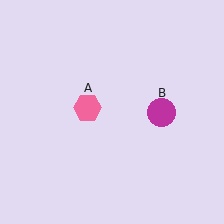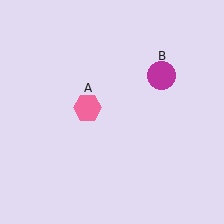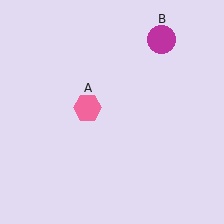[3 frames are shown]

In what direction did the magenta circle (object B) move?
The magenta circle (object B) moved up.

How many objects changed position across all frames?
1 object changed position: magenta circle (object B).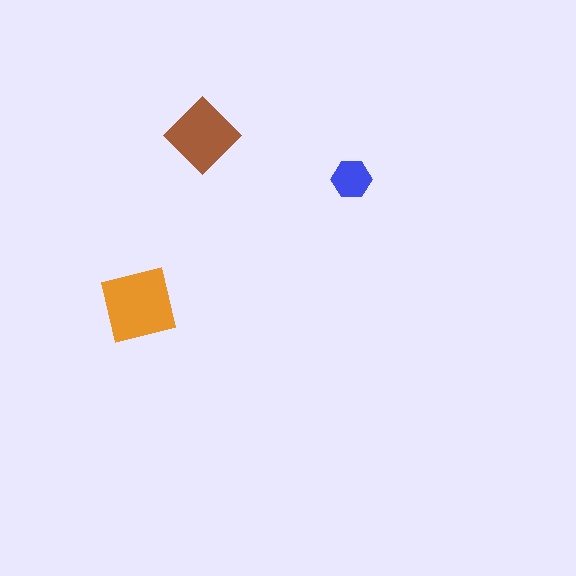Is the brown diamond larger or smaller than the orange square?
Smaller.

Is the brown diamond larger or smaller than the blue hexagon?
Larger.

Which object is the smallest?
The blue hexagon.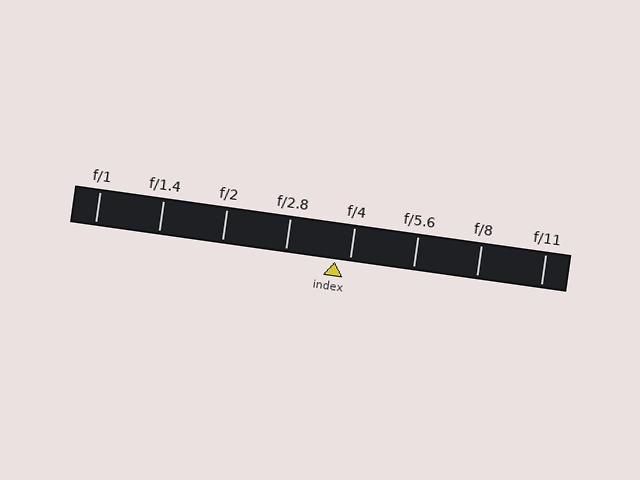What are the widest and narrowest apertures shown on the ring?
The widest aperture shown is f/1 and the narrowest is f/11.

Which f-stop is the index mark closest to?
The index mark is closest to f/4.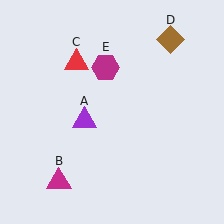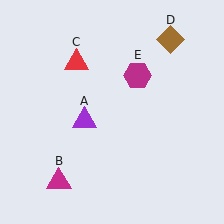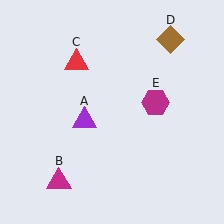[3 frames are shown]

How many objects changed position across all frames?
1 object changed position: magenta hexagon (object E).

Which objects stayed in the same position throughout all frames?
Purple triangle (object A) and magenta triangle (object B) and red triangle (object C) and brown diamond (object D) remained stationary.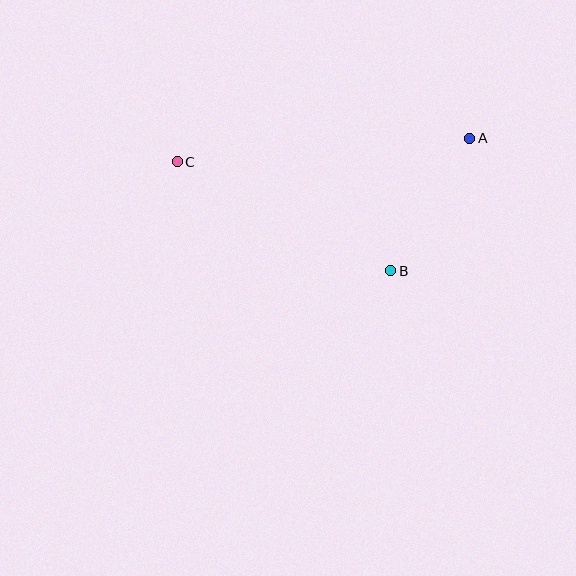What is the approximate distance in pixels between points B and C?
The distance between B and C is approximately 240 pixels.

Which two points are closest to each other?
Points A and B are closest to each other.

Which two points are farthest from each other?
Points A and C are farthest from each other.